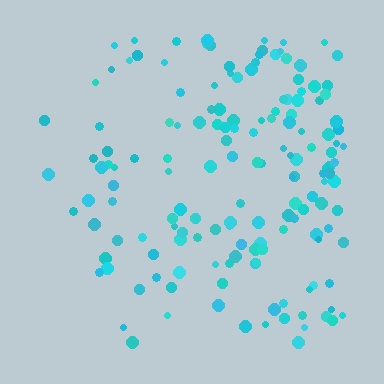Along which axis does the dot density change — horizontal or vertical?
Horizontal.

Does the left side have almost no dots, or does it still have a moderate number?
Still a moderate number, just noticeably fewer than the right.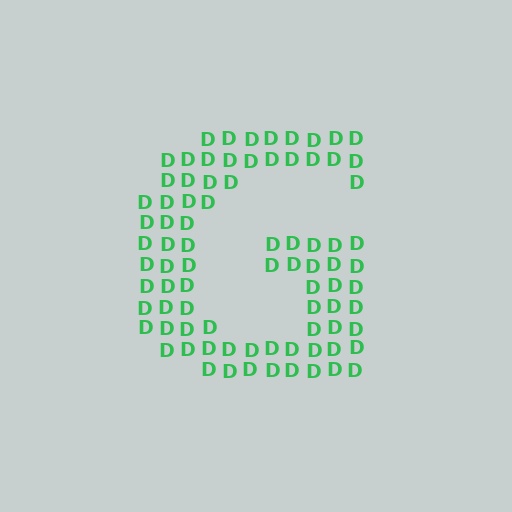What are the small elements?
The small elements are letter D's.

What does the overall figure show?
The overall figure shows the letter G.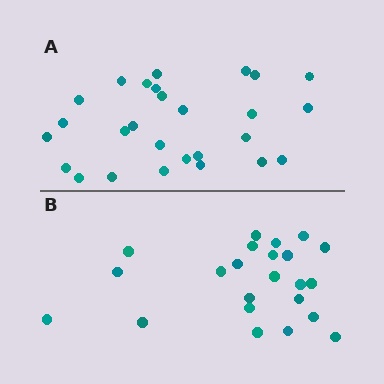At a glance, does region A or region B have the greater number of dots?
Region A (the top region) has more dots.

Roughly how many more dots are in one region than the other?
Region A has about 4 more dots than region B.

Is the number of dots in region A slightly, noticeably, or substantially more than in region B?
Region A has only slightly more — the two regions are fairly close. The ratio is roughly 1.2 to 1.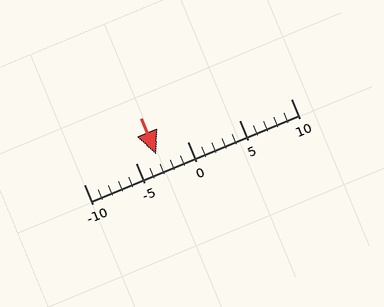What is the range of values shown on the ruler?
The ruler shows values from -10 to 10.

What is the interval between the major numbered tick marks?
The major tick marks are spaced 5 units apart.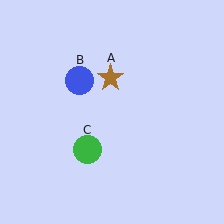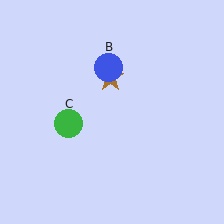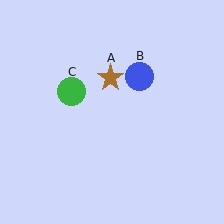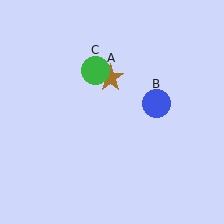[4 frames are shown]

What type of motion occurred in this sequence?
The blue circle (object B), green circle (object C) rotated clockwise around the center of the scene.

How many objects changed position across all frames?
2 objects changed position: blue circle (object B), green circle (object C).